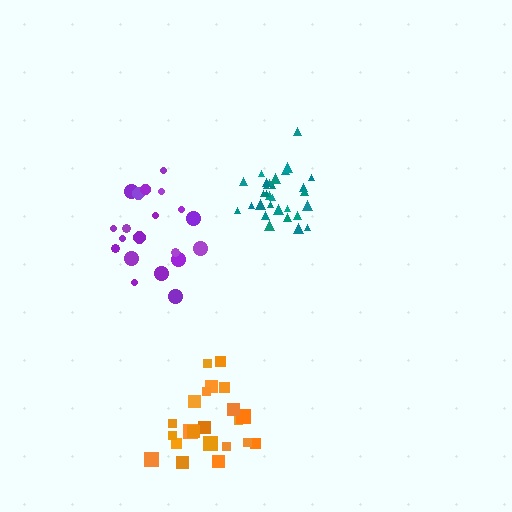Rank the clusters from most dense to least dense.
teal, orange, purple.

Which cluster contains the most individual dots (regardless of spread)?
Teal (30).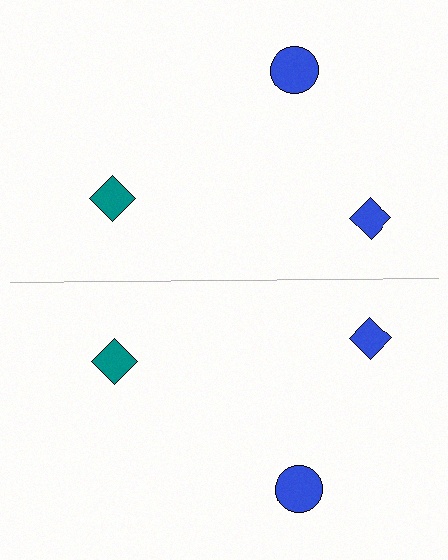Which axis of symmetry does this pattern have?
The pattern has a horizontal axis of symmetry running through the center of the image.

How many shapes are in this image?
There are 6 shapes in this image.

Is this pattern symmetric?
Yes, this pattern has bilateral (reflection) symmetry.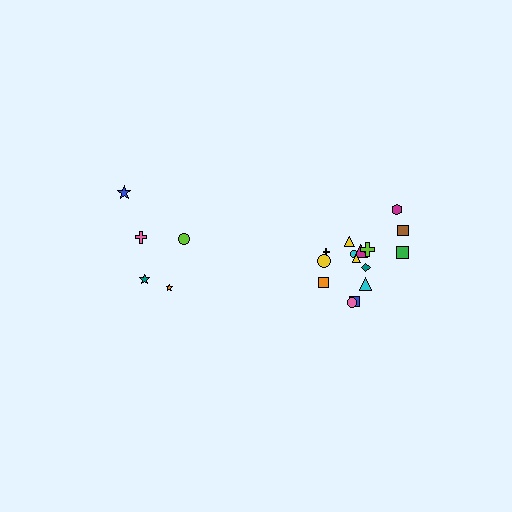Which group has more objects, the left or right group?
The right group.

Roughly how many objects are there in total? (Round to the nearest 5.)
Roughly 20 objects in total.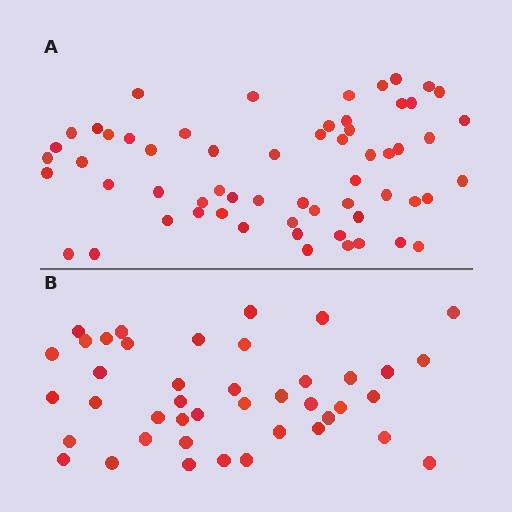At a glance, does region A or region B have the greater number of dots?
Region A (the top region) has more dots.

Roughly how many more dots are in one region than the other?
Region A has approximately 20 more dots than region B.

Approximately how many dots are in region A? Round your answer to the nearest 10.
About 60 dots.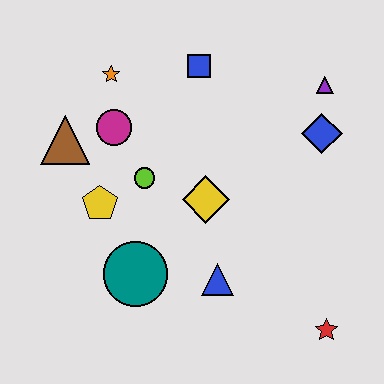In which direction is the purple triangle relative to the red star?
The purple triangle is above the red star.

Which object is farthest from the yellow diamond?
The red star is farthest from the yellow diamond.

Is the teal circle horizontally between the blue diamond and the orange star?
Yes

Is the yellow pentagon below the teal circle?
No